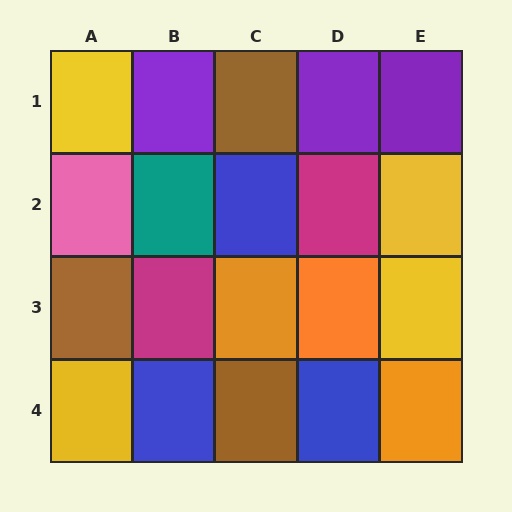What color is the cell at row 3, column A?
Brown.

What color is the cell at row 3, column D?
Orange.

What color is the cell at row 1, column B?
Purple.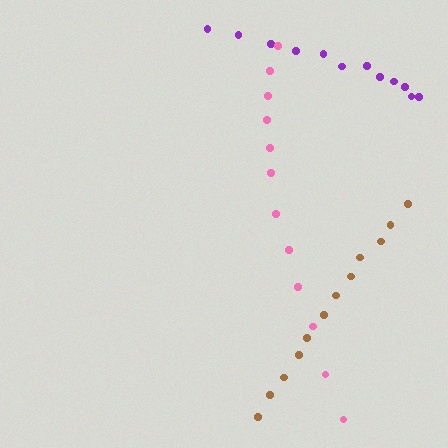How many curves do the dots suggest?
There are 3 distinct paths.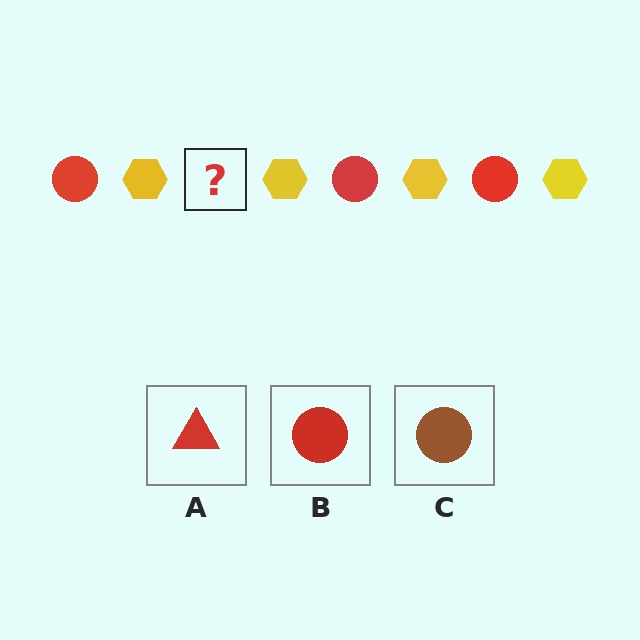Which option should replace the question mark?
Option B.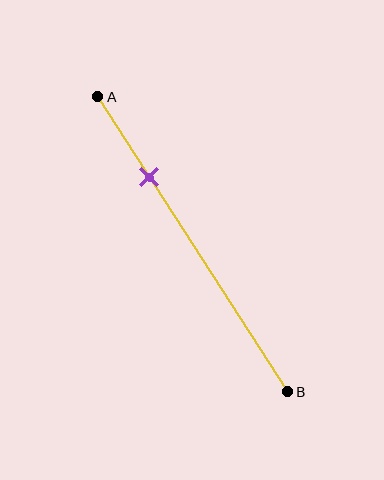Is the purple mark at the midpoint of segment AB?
No, the mark is at about 25% from A, not at the 50% midpoint.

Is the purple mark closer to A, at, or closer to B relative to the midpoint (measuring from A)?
The purple mark is closer to point A than the midpoint of segment AB.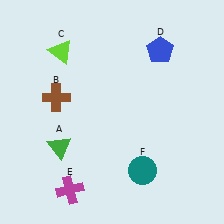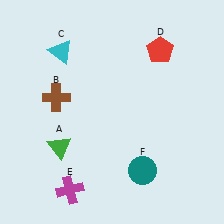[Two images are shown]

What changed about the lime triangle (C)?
In Image 1, C is lime. In Image 2, it changed to cyan.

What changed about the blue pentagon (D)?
In Image 1, D is blue. In Image 2, it changed to red.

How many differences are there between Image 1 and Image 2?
There are 2 differences between the two images.